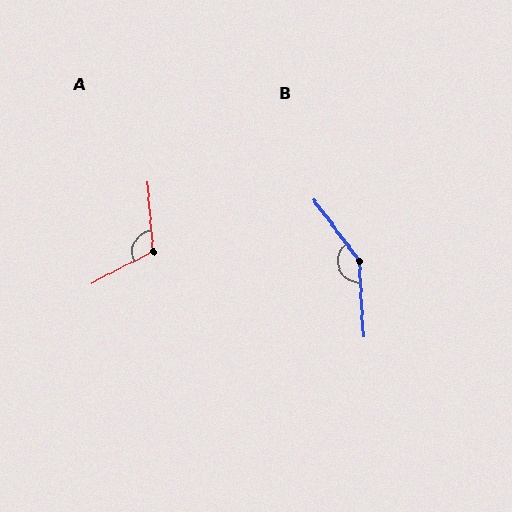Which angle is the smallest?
A, at approximately 113 degrees.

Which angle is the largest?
B, at approximately 146 degrees.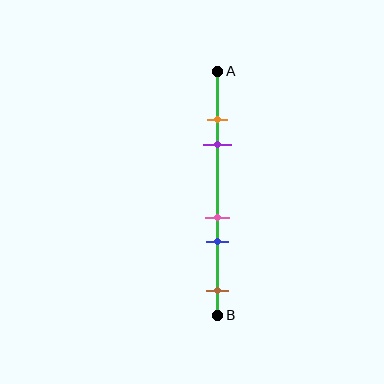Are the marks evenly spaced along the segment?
No, the marks are not evenly spaced.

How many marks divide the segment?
There are 5 marks dividing the segment.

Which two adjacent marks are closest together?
The orange and purple marks are the closest adjacent pair.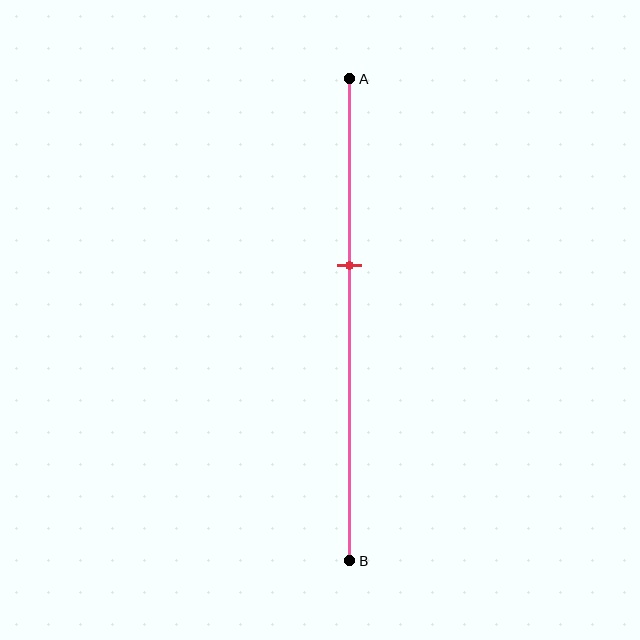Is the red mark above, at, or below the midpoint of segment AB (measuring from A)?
The red mark is above the midpoint of segment AB.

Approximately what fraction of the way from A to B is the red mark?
The red mark is approximately 40% of the way from A to B.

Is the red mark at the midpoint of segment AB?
No, the mark is at about 40% from A, not at the 50% midpoint.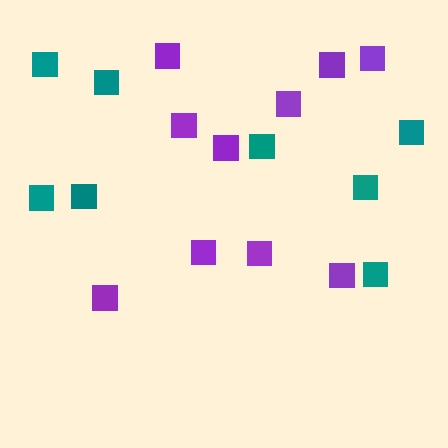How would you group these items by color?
There are 2 groups: one group of purple squares (10) and one group of teal squares (8).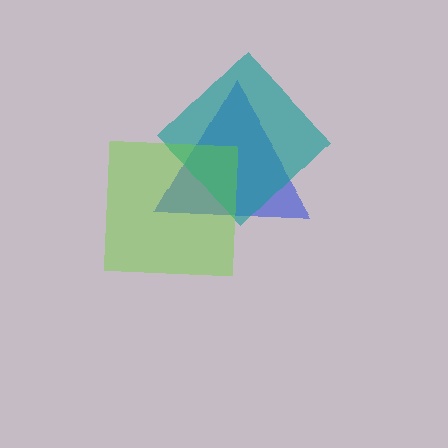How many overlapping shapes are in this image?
There are 3 overlapping shapes in the image.